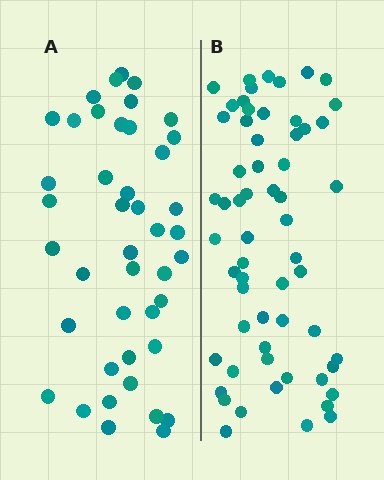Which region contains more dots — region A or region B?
Region B (the right region) has more dots.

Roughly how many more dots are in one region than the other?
Region B has approximately 15 more dots than region A.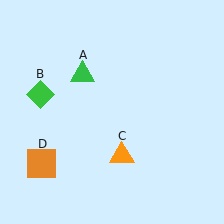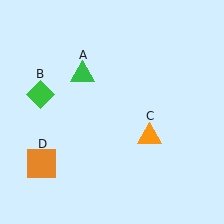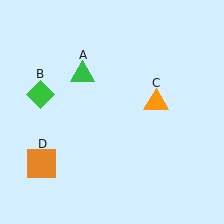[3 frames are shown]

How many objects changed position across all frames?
1 object changed position: orange triangle (object C).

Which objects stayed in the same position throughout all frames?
Green triangle (object A) and green diamond (object B) and orange square (object D) remained stationary.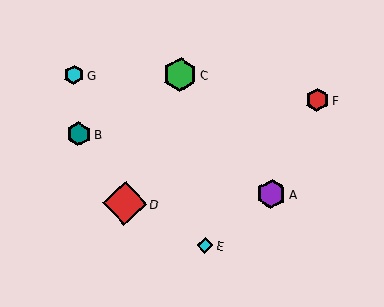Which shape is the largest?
The red diamond (labeled D) is the largest.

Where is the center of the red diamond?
The center of the red diamond is at (125, 203).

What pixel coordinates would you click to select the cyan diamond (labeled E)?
Click at (205, 245) to select the cyan diamond E.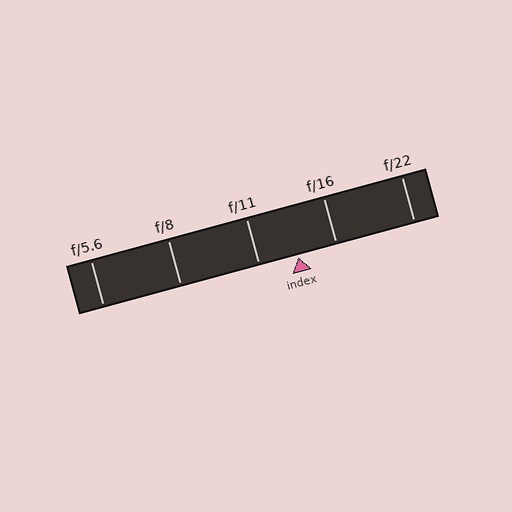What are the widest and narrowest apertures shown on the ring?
The widest aperture shown is f/5.6 and the narrowest is f/22.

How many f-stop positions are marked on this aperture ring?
There are 5 f-stop positions marked.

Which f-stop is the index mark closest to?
The index mark is closest to f/11.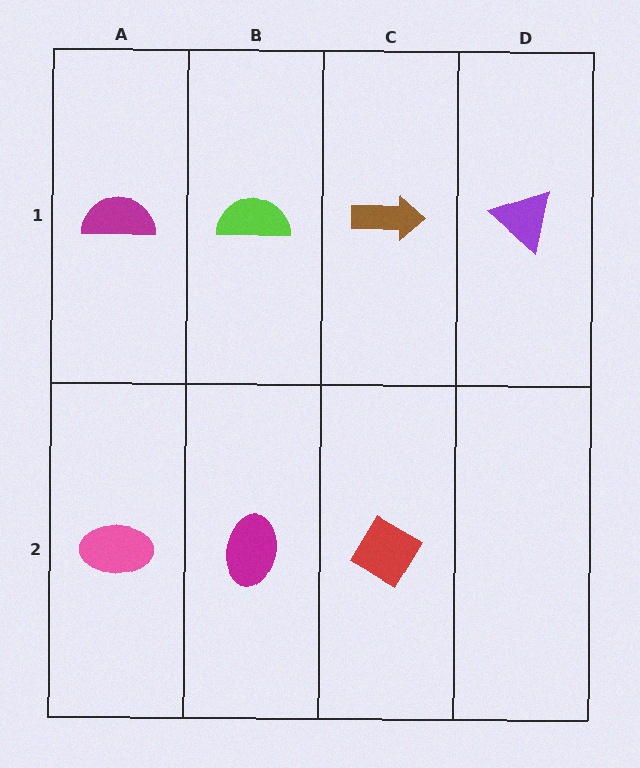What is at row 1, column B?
A lime semicircle.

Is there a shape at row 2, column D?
No, that cell is empty.